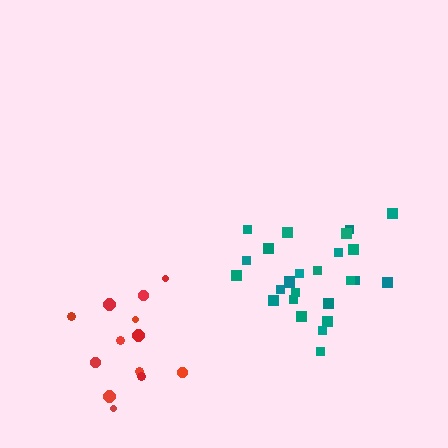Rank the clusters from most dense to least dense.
teal, red.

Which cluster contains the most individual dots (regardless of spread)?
Teal (26).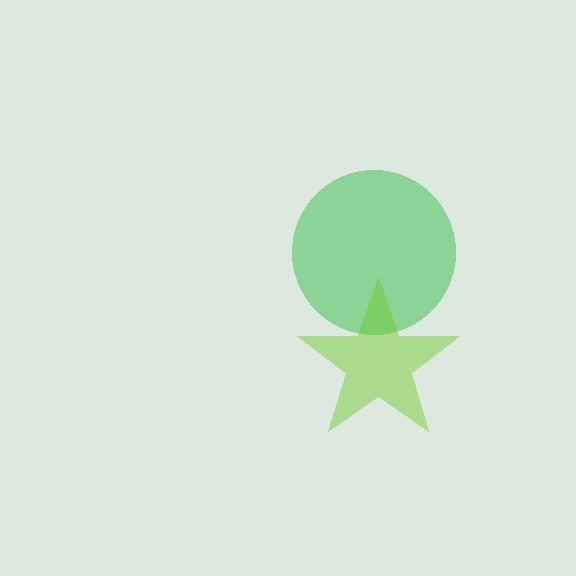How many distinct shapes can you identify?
There are 2 distinct shapes: a green circle, a lime star.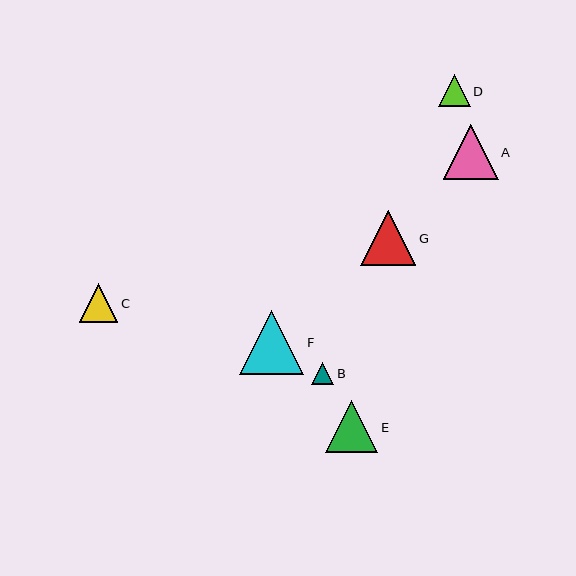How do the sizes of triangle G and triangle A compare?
Triangle G and triangle A are approximately the same size.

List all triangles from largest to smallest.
From largest to smallest: F, G, A, E, C, D, B.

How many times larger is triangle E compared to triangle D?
Triangle E is approximately 1.6 times the size of triangle D.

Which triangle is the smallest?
Triangle B is the smallest with a size of approximately 23 pixels.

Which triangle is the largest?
Triangle F is the largest with a size of approximately 65 pixels.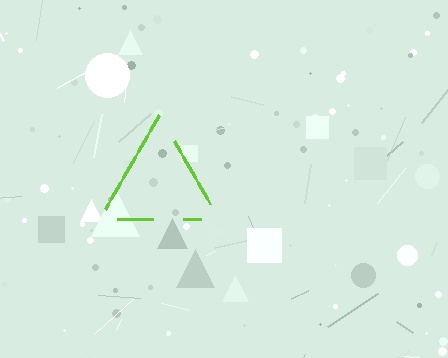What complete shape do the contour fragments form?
The contour fragments form a triangle.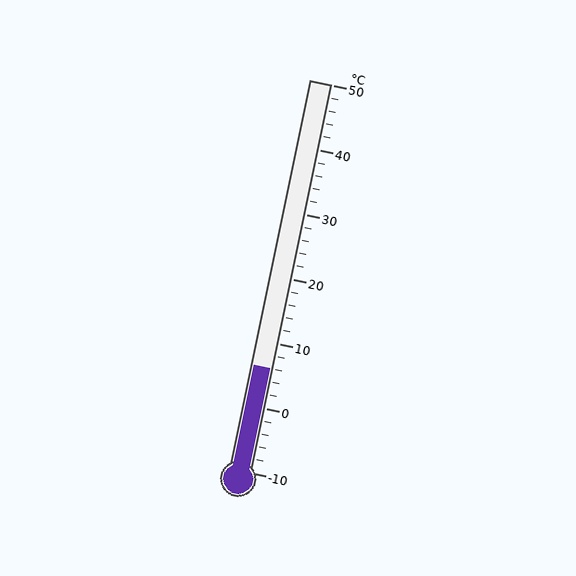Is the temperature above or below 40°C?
The temperature is below 40°C.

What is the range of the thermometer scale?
The thermometer scale ranges from -10°C to 50°C.